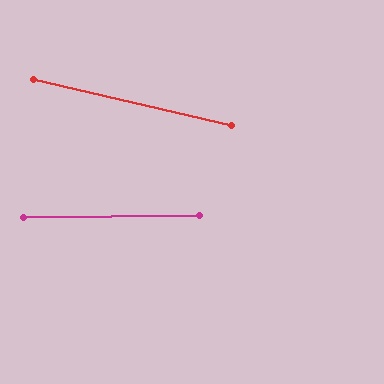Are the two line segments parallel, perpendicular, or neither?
Neither parallel nor perpendicular — they differ by about 14°.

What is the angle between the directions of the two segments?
Approximately 14 degrees.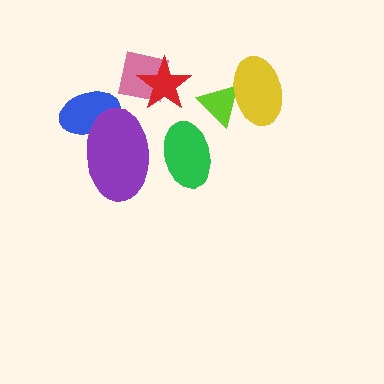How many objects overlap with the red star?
1 object overlaps with the red star.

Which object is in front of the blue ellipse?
The purple ellipse is in front of the blue ellipse.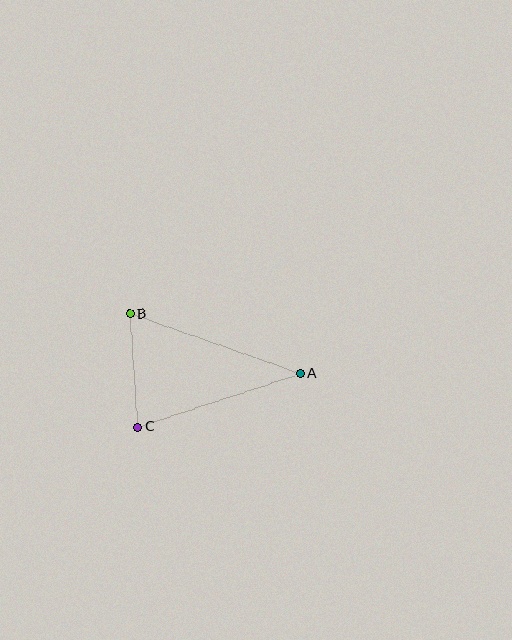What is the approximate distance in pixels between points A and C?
The distance between A and C is approximately 171 pixels.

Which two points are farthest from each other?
Points A and B are farthest from each other.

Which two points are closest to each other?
Points B and C are closest to each other.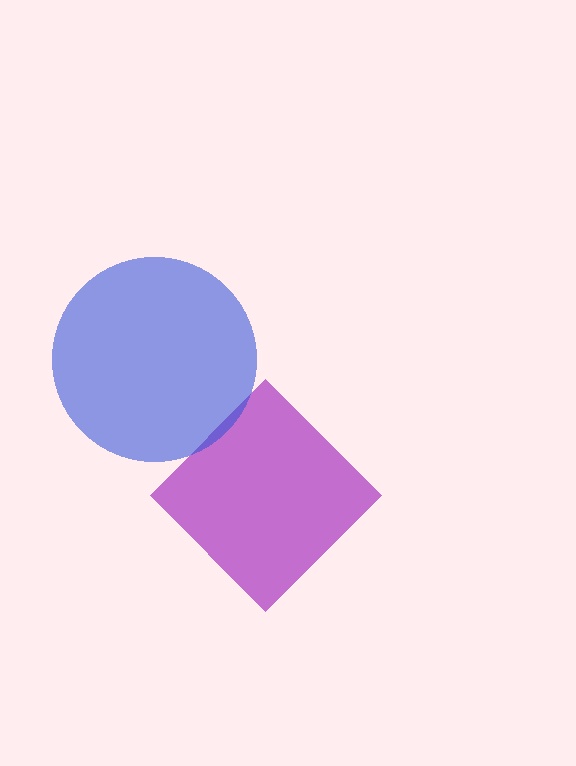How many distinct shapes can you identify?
There are 2 distinct shapes: a purple diamond, a blue circle.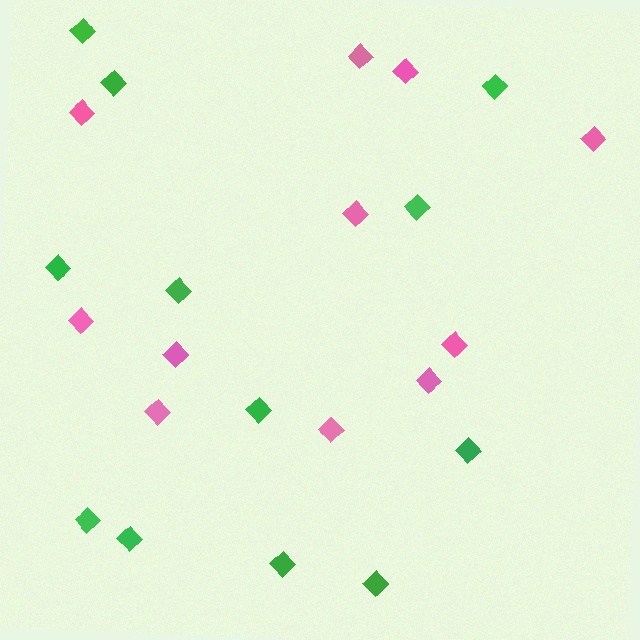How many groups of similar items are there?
There are 2 groups: one group of green diamonds (12) and one group of pink diamonds (11).